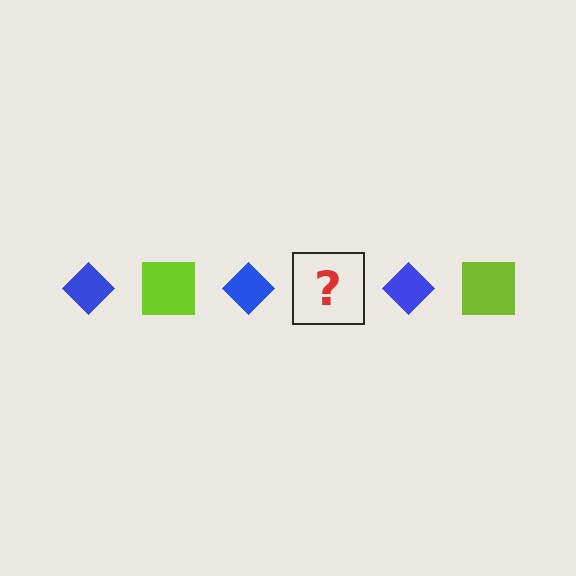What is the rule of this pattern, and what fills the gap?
The rule is that the pattern alternates between blue diamond and lime square. The gap should be filled with a lime square.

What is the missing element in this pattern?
The missing element is a lime square.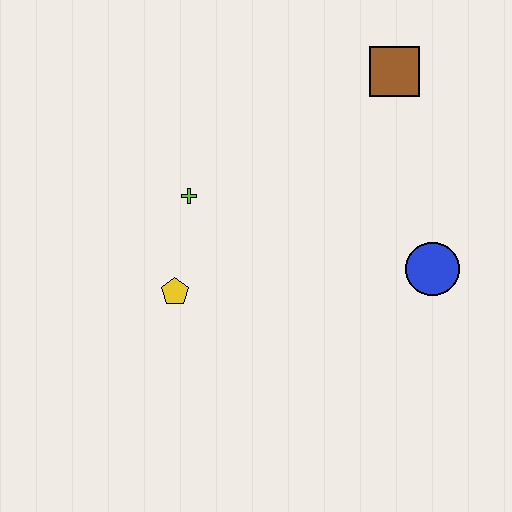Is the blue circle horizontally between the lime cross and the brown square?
No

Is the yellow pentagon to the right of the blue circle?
No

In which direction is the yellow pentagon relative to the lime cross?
The yellow pentagon is below the lime cross.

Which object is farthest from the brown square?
The yellow pentagon is farthest from the brown square.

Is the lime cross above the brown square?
No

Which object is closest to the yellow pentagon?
The lime cross is closest to the yellow pentagon.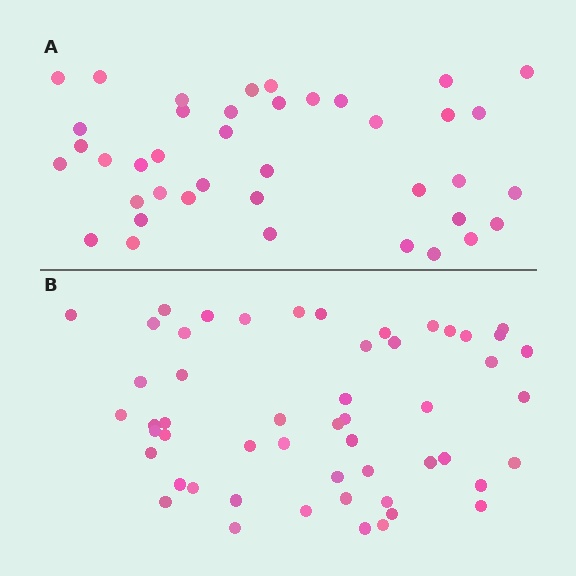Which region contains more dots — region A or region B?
Region B (the bottom region) has more dots.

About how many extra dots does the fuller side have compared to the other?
Region B has approximately 15 more dots than region A.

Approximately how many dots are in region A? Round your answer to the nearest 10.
About 40 dots.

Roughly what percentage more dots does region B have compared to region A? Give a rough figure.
About 30% more.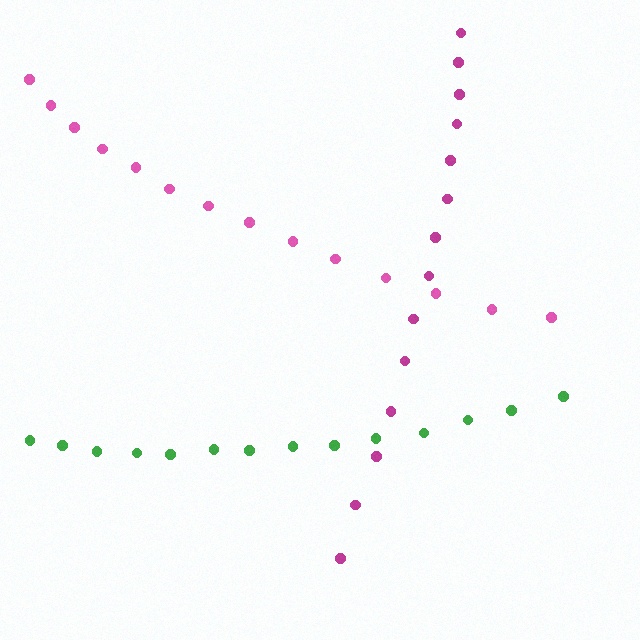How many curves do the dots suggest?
There are 3 distinct paths.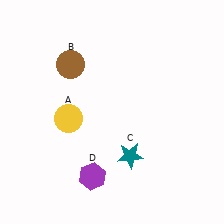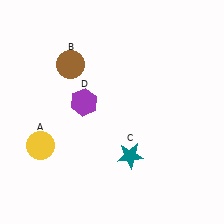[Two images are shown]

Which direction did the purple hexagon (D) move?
The purple hexagon (D) moved up.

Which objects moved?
The objects that moved are: the yellow circle (A), the purple hexagon (D).